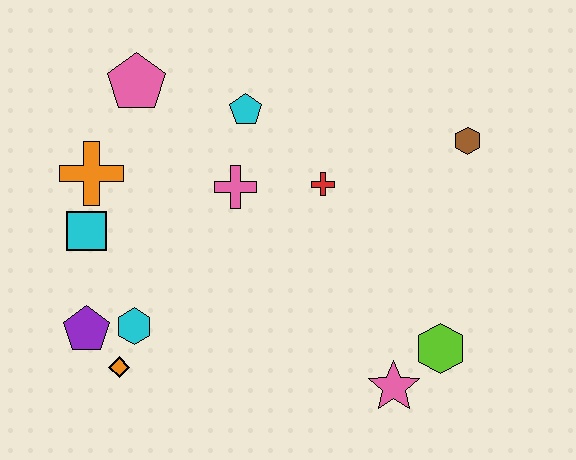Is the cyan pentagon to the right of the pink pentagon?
Yes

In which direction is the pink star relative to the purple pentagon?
The pink star is to the right of the purple pentagon.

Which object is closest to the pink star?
The lime hexagon is closest to the pink star.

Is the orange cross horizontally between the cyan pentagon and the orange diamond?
No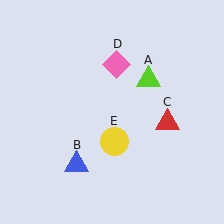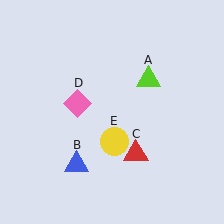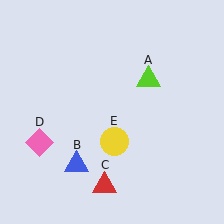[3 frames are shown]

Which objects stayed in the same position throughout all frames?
Lime triangle (object A) and blue triangle (object B) and yellow circle (object E) remained stationary.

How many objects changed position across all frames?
2 objects changed position: red triangle (object C), pink diamond (object D).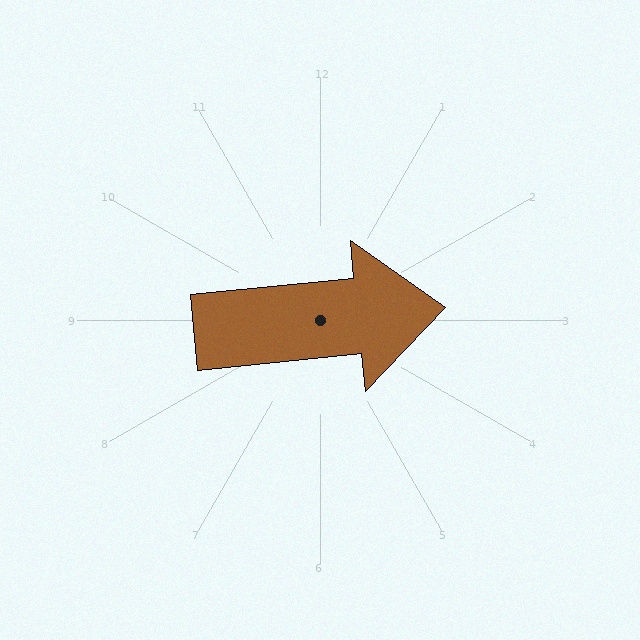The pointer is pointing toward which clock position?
Roughly 3 o'clock.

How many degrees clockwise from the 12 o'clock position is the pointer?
Approximately 84 degrees.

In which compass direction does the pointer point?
East.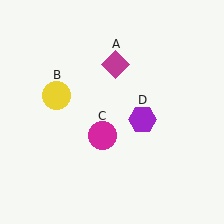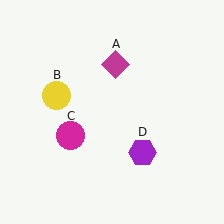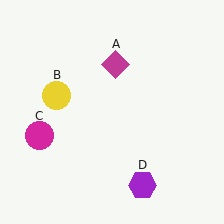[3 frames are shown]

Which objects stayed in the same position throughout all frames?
Magenta diamond (object A) and yellow circle (object B) remained stationary.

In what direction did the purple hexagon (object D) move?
The purple hexagon (object D) moved down.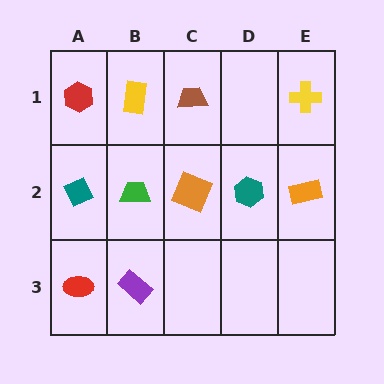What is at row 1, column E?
A yellow cross.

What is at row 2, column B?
A green trapezoid.